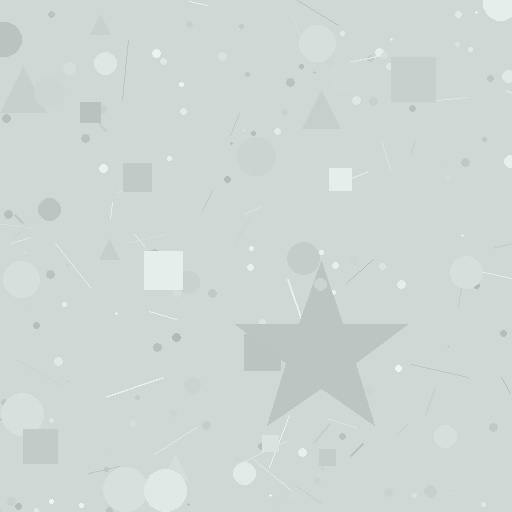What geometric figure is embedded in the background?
A star is embedded in the background.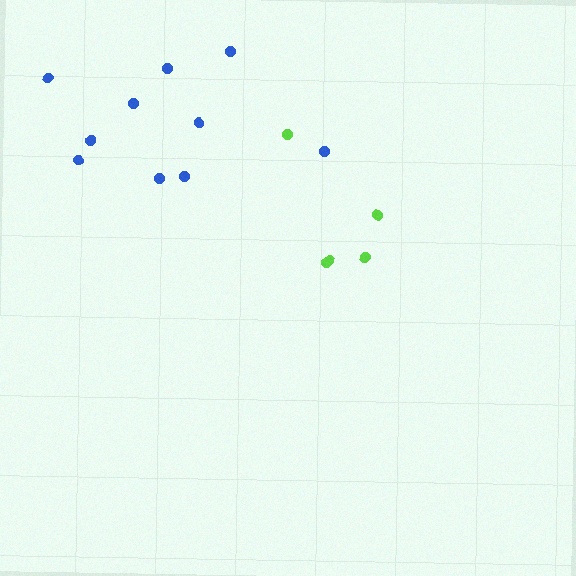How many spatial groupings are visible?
There are 2 spatial groupings.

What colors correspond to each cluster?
The clusters are colored: blue, lime.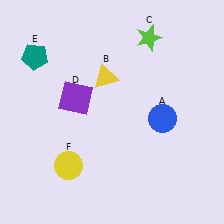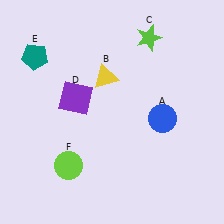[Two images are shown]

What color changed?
The circle (F) changed from yellow in Image 1 to lime in Image 2.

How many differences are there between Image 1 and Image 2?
There is 1 difference between the two images.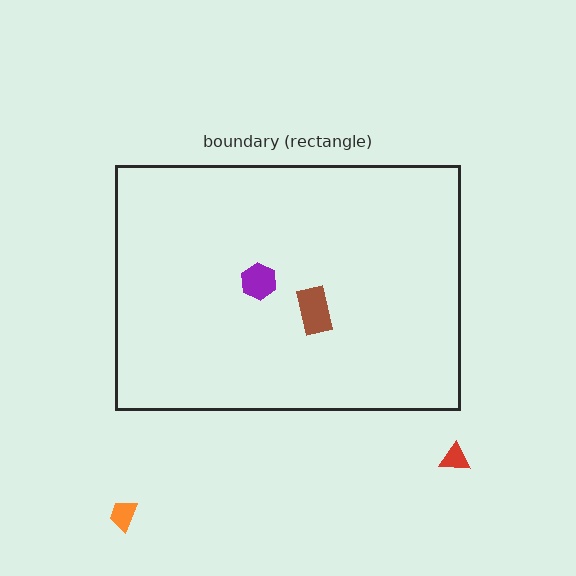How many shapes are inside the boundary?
2 inside, 2 outside.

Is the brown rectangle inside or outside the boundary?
Inside.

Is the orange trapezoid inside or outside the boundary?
Outside.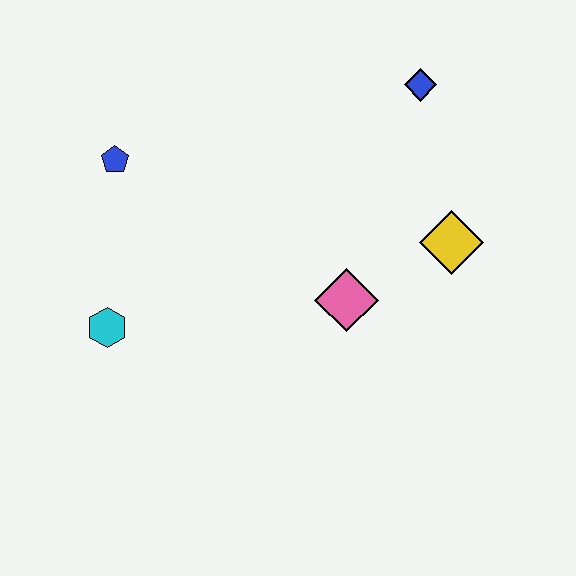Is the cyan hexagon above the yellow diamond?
No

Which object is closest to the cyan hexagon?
The blue pentagon is closest to the cyan hexagon.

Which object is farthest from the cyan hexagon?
The blue diamond is farthest from the cyan hexagon.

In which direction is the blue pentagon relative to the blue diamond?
The blue pentagon is to the left of the blue diamond.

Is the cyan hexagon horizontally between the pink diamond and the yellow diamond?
No